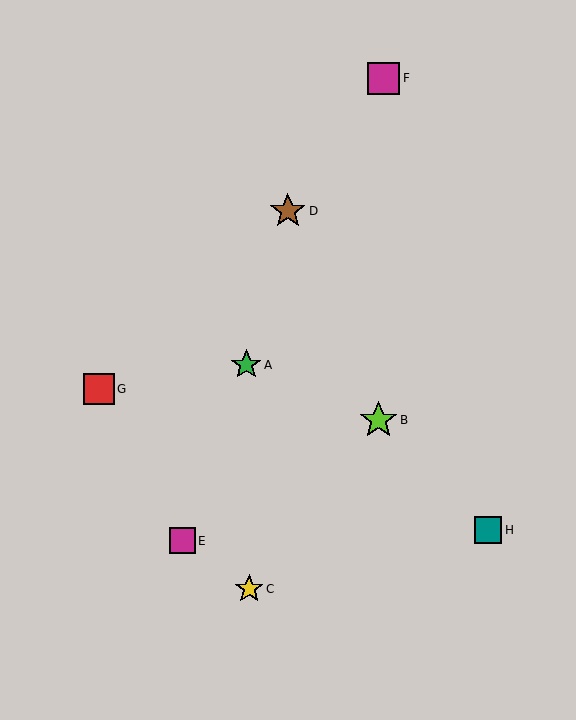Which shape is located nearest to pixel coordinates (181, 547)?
The magenta square (labeled E) at (182, 541) is nearest to that location.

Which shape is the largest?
The lime star (labeled B) is the largest.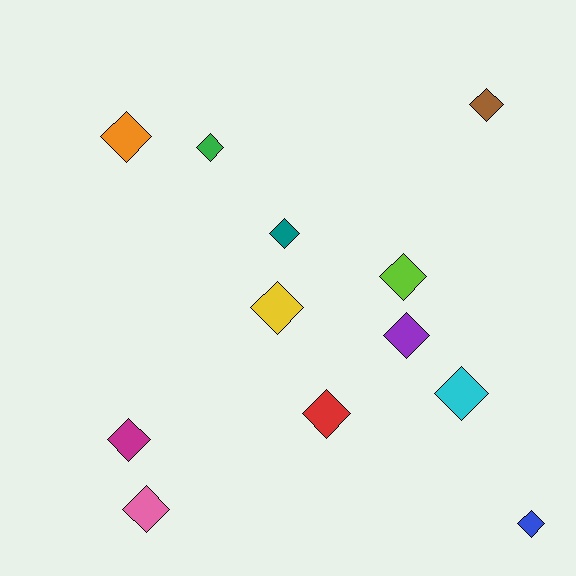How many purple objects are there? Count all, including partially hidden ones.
There is 1 purple object.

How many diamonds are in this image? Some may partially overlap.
There are 12 diamonds.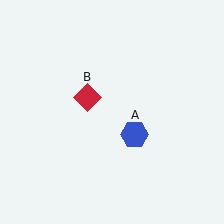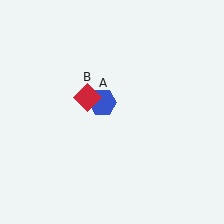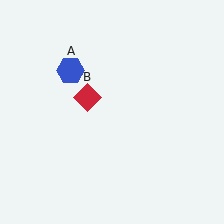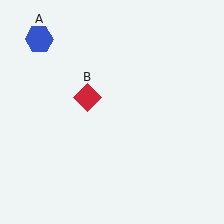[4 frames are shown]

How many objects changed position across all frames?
1 object changed position: blue hexagon (object A).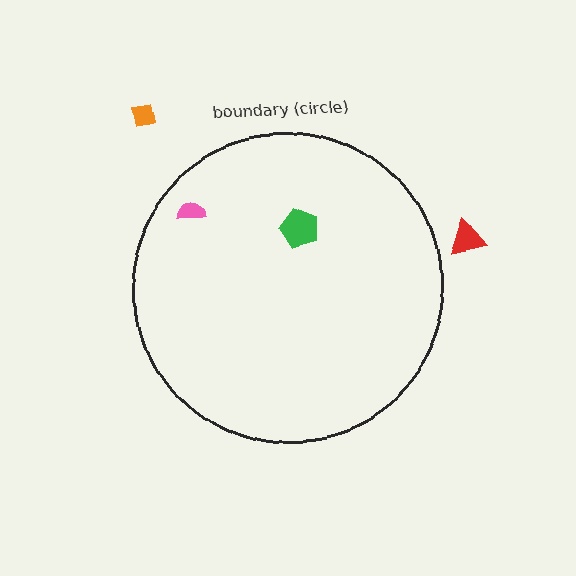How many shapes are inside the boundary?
2 inside, 2 outside.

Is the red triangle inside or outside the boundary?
Outside.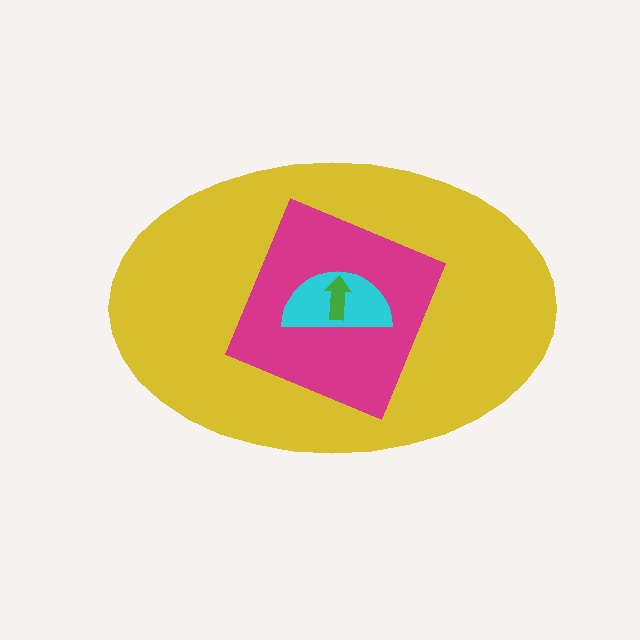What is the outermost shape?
The yellow ellipse.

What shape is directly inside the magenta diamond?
The cyan semicircle.